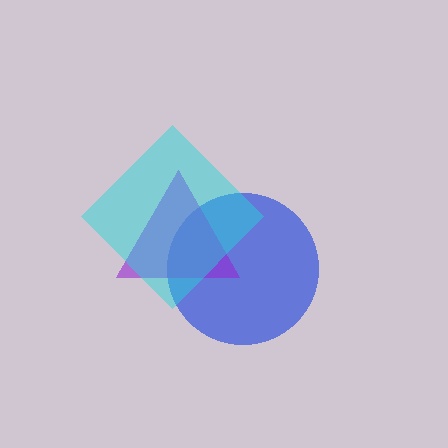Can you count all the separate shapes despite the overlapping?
Yes, there are 3 separate shapes.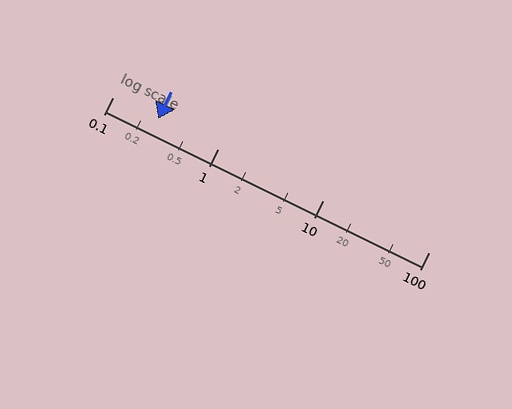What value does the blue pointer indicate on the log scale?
The pointer indicates approximately 0.27.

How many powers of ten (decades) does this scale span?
The scale spans 3 decades, from 0.1 to 100.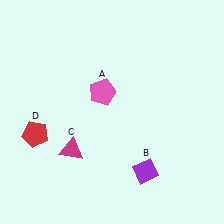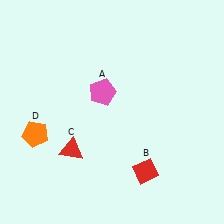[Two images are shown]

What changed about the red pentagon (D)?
In Image 1, D is red. In Image 2, it changed to orange.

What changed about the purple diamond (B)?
In Image 1, B is purple. In Image 2, it changed to red.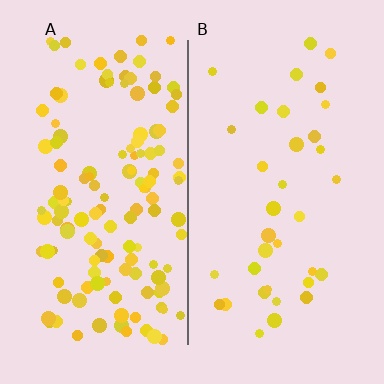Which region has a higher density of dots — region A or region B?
A (the left).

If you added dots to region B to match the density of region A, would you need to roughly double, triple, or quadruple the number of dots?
Approximately quadruple.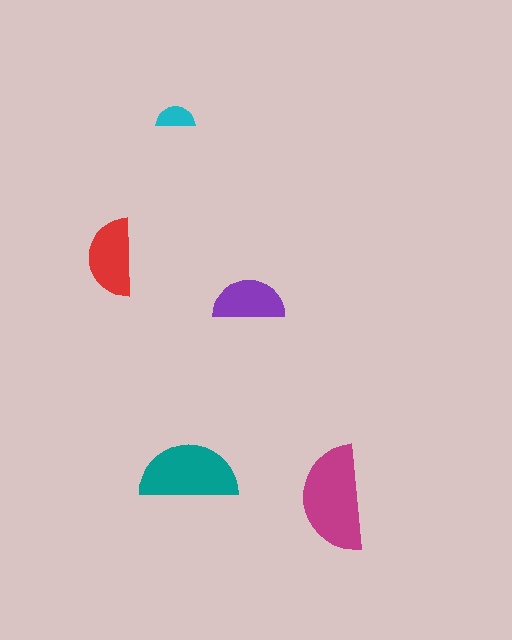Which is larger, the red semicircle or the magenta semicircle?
The magenta one.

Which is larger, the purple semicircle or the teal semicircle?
The teal one.